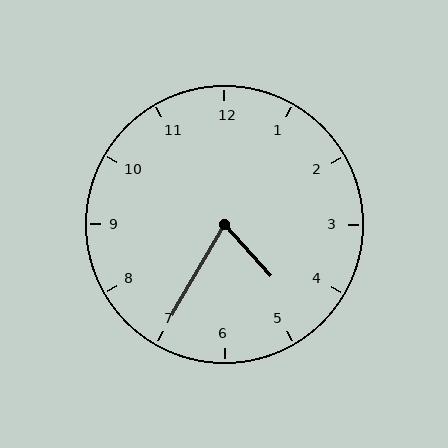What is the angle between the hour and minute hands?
Approximately 72 degrees.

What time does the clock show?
4:35.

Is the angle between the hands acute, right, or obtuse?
It is acute.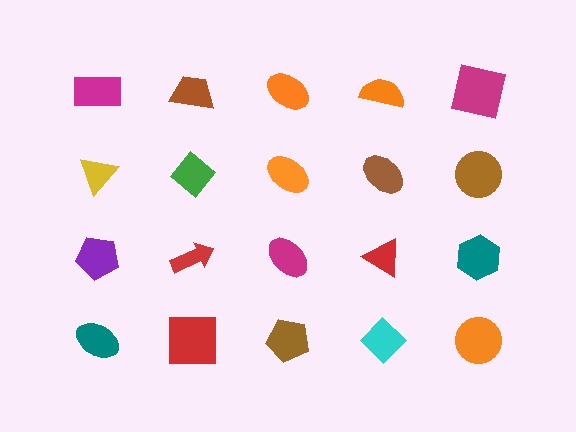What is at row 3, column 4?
A red triangle.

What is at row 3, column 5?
A teal hexagon.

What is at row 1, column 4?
An orange semicircle.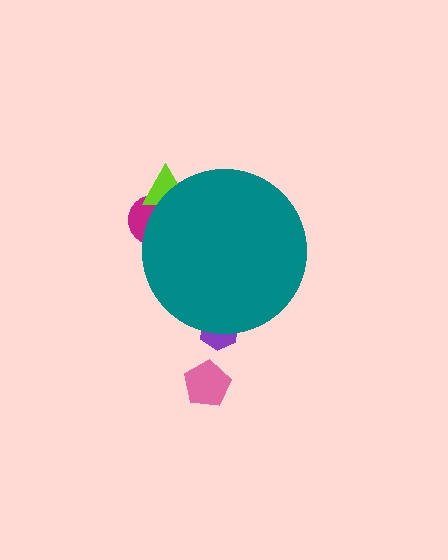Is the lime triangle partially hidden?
Yes, the lime triangle is partially hidden behind the teal circle.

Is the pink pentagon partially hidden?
No, the pink pentagon is fully visible.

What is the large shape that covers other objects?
A teal circle.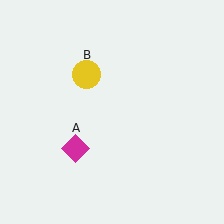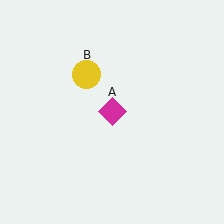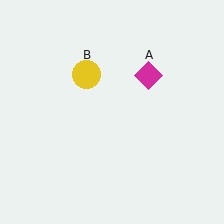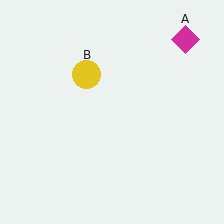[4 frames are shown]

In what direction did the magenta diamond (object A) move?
The magenta diamond (object A) moved up and to the right.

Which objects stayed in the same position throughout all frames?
Yellow circle (object B) remained stationary.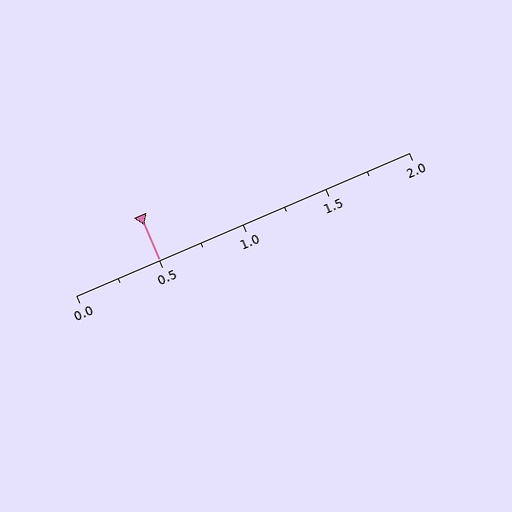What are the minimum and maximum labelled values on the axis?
The axis runs from 0.0 to 2.0.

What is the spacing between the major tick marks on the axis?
The major ticks are spaced 0.5 apart.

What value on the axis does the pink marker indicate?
The marker indicates approximately 0.5.